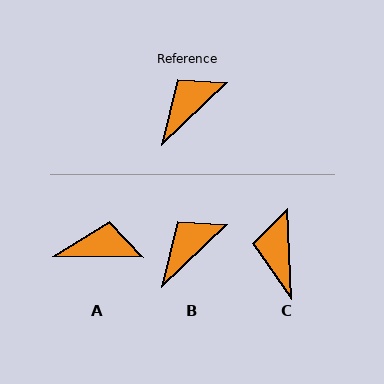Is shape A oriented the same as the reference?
No, it is off by about 44 degrees.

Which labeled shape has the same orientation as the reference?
B.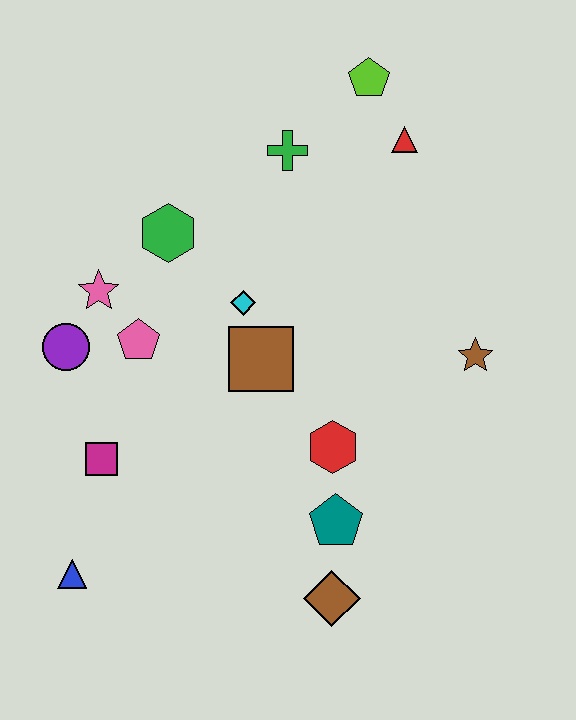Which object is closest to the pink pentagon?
The pink star is closest to the pink pentagon.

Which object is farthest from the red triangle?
The blue triangle is farthest from the red triangle.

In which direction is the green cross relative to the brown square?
The green cross is above the brown square.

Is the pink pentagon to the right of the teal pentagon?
No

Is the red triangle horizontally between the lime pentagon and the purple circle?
No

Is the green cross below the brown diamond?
No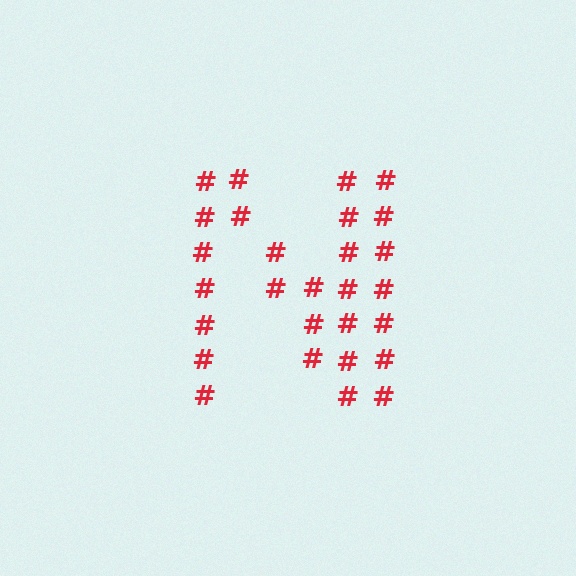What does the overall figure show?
The overall figure shows the letter N.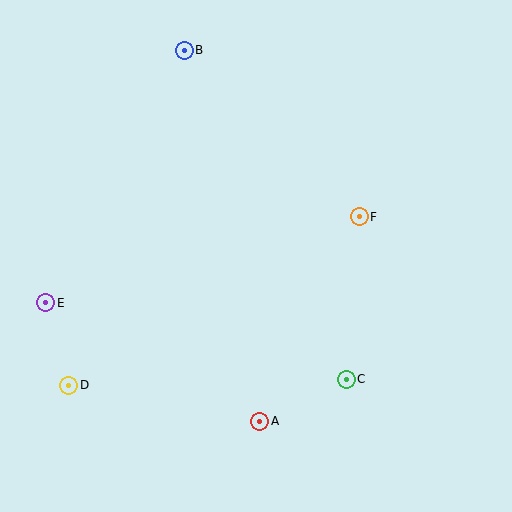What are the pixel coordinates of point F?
Point F is at (359, 217).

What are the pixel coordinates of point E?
Point E is at (46, 303).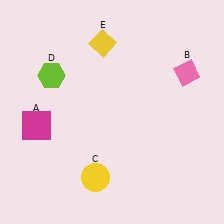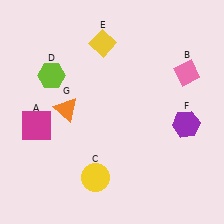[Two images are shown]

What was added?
A purple hexagon (F), an orange triangle (G) were added in Image 2.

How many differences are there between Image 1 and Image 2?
There are 2 differences between the two images.